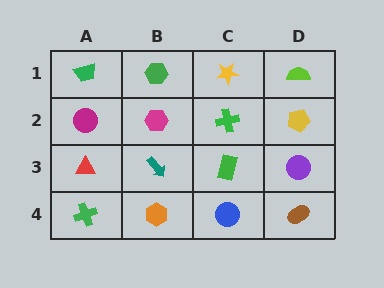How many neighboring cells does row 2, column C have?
4.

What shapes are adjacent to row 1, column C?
A green cross (row 2, column C), a green hexagon (row 1, column B), a lime semicircle (row 1, column D).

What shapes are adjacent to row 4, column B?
A teal arrow (row 3, column B), a green cross (row 4, column A), a blue circle (row 4, column C).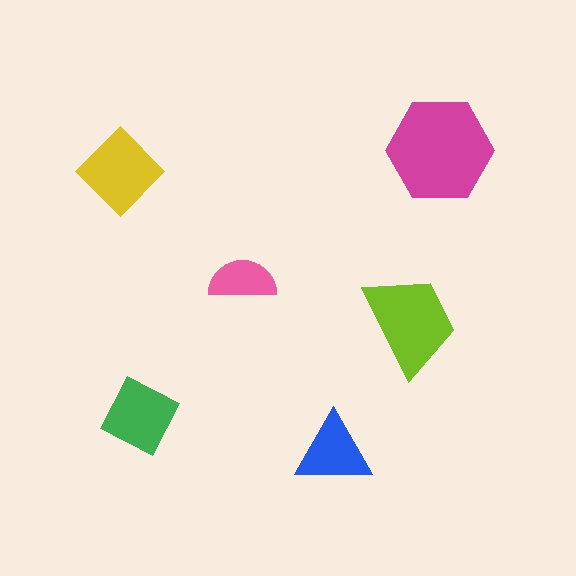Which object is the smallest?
The pink semicircle.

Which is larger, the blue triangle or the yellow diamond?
The yellow diamond.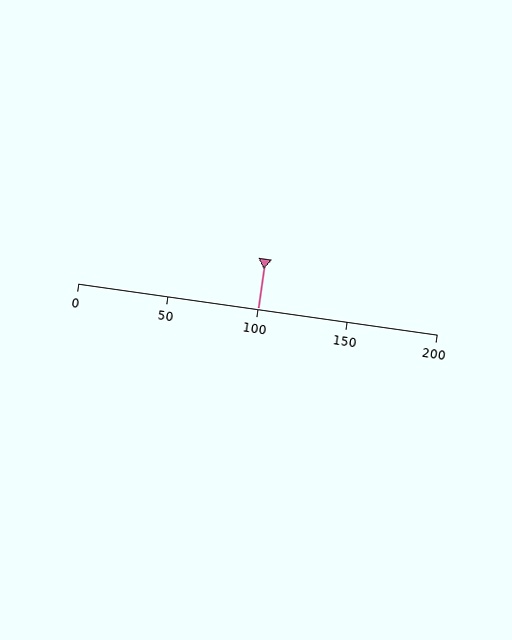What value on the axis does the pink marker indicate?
The marker indicates approximately 100.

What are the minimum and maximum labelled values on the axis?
The axis runs from 0 to 200.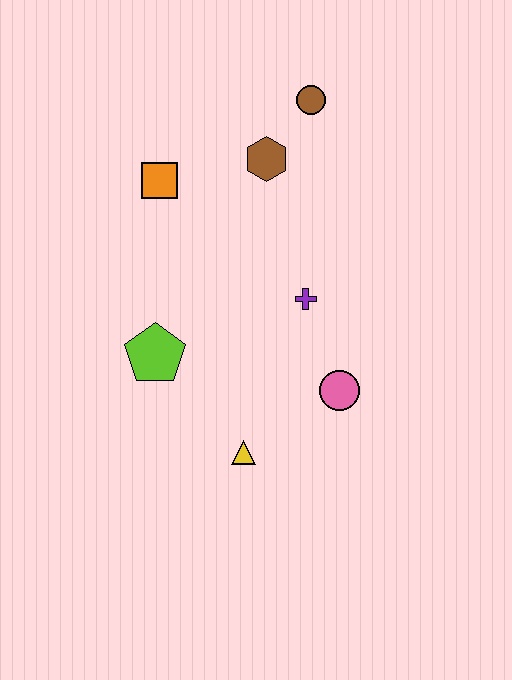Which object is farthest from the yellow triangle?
The brown circle is farthest from the yellow triangle.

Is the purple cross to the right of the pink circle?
No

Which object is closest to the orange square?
The brown hexagon is closest to the orange square.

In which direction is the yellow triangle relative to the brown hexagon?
The yellow triangle is below the brown hexagon.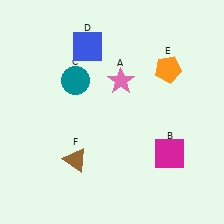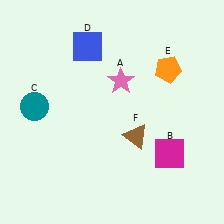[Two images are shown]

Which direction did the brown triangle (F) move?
The brown triangle (F) moved right.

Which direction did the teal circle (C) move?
The teal circle (C) moved left.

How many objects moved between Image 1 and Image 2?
2 objects moved between the two images.